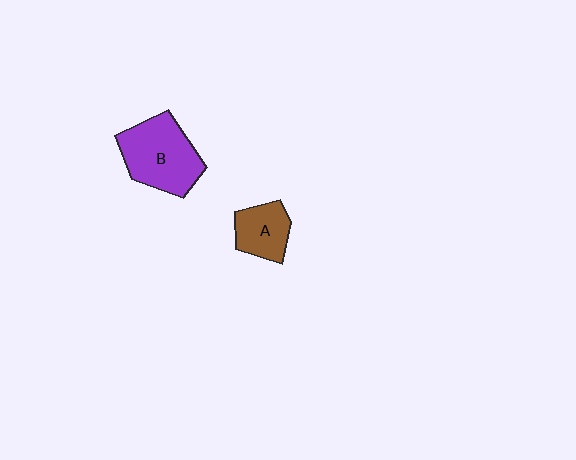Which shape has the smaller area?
Shape A (brown).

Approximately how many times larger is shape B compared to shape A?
Approximately 1.8 times.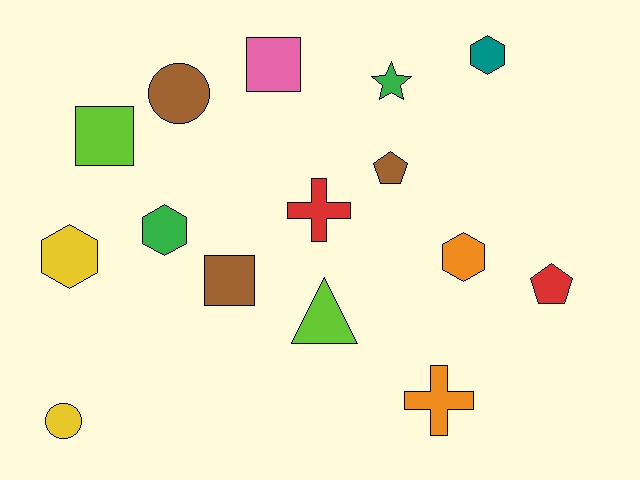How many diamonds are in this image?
There are no diamonds.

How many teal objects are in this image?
There is 1 teal object.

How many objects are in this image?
There are 15 objects.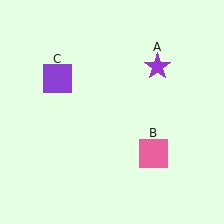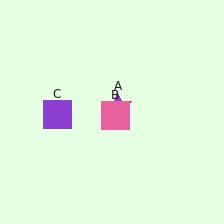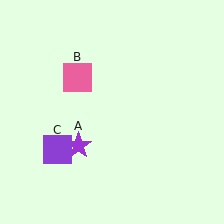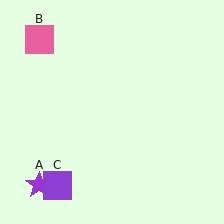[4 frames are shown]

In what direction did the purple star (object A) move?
The purple star (object A) moved down and to the left.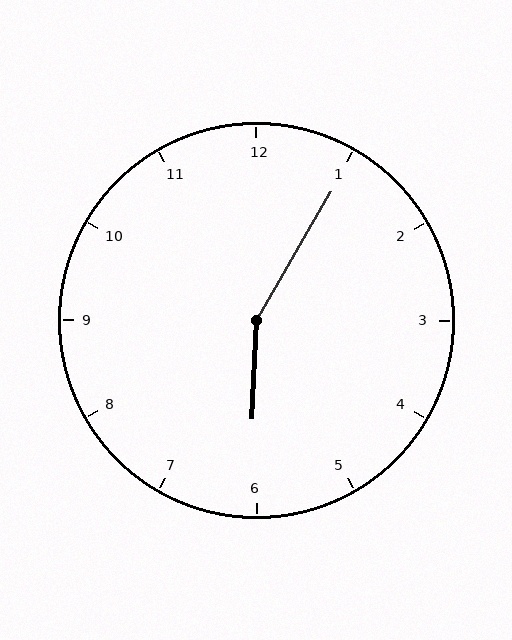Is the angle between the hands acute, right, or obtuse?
It is obtuse.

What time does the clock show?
6:05.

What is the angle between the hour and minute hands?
Approximately 152 degrees.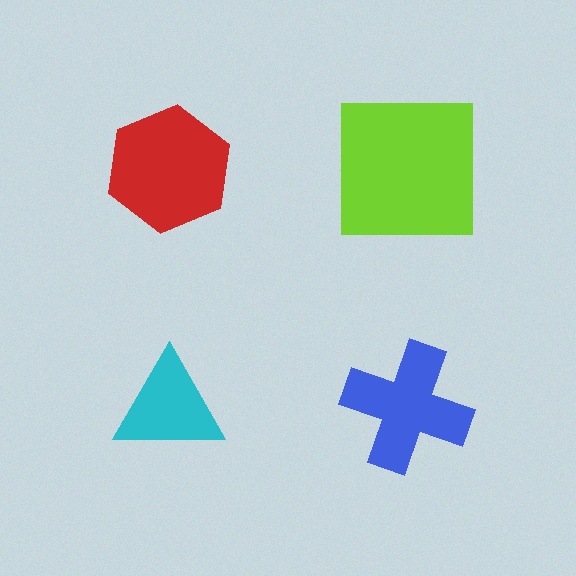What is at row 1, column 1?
A red hexagon.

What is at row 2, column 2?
A blue cross.